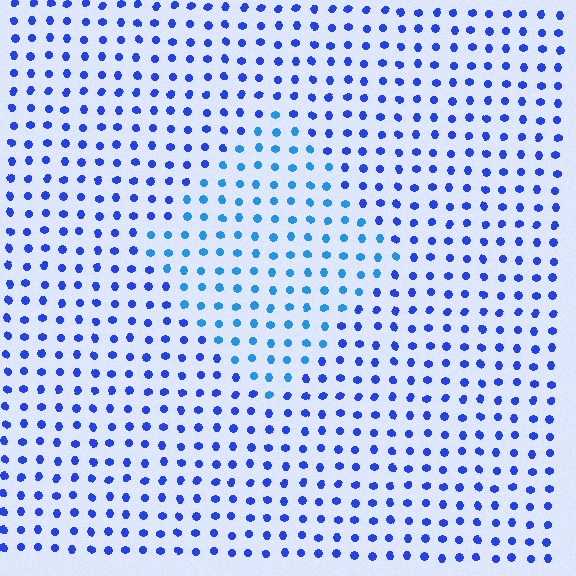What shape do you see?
I see a diamond.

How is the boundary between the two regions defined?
The boundary is defined purely by a slight shift in hue (about 27 degrees). Spacing, size, and orientation are identical on both sides.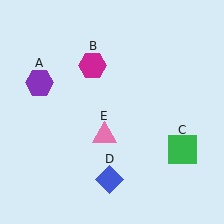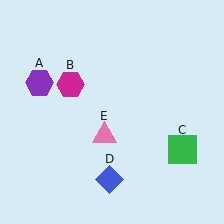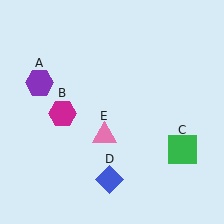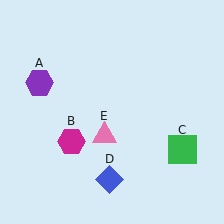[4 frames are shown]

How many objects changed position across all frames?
1 object changed position: magenta hexagon (object B).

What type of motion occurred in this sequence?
The magenta hexagon (object B) rotated counterclockwise around the center of the scene.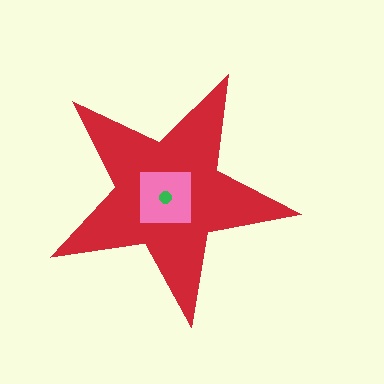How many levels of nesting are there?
3.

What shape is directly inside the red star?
The pink square.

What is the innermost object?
The green circle.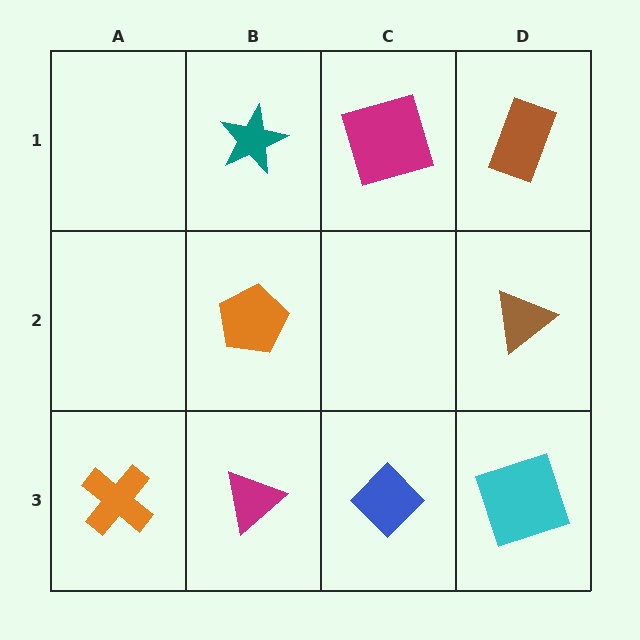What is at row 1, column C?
A magenta square.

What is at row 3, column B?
A magenta triangle.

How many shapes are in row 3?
4 shapes.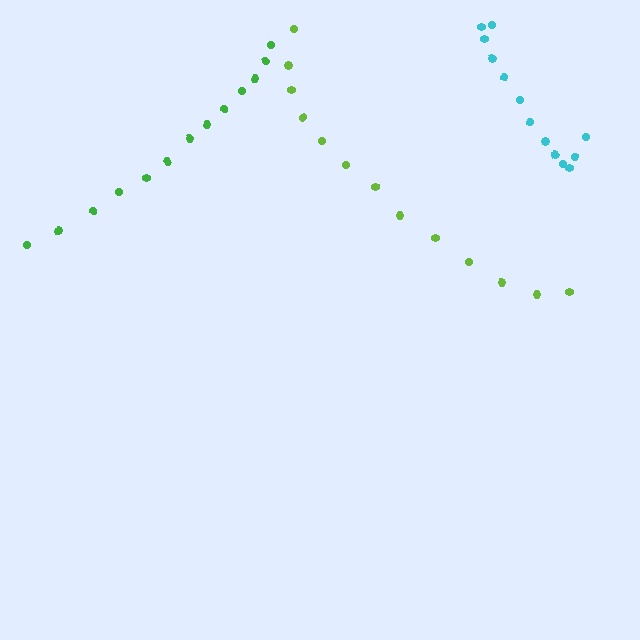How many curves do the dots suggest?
There are 3 distinct paths.